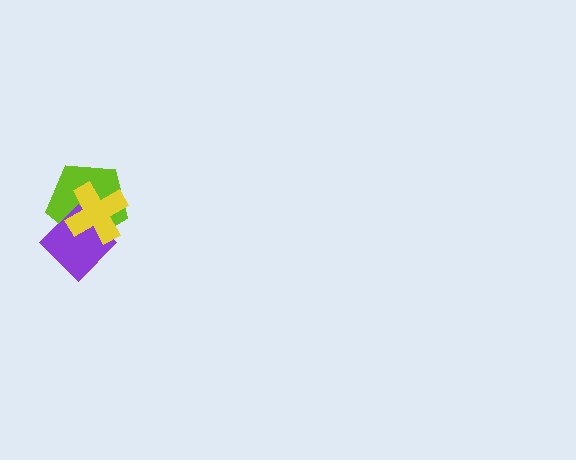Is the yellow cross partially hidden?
No, no other shape covers it.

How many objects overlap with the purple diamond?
2 objects overlap with the purple diamond.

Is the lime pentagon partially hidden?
Yes, it is partially covered by another shape.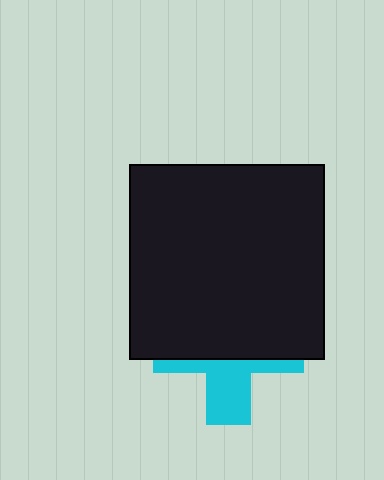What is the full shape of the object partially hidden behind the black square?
The partially hidden object is a cyan cross.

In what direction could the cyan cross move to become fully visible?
The cyan cross could move down. That would shift it out from behind the black square entirely.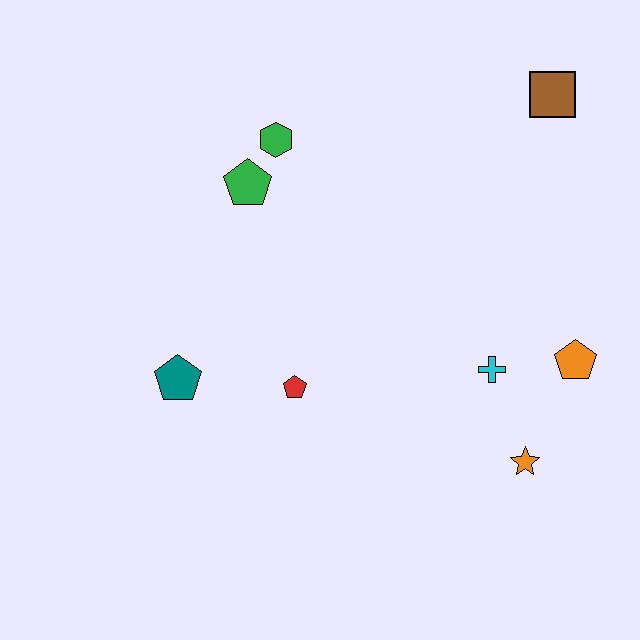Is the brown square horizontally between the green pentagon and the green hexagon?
No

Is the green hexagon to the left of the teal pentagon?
No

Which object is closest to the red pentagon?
The teal pentagon is closest to the red pentagon.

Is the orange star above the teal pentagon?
No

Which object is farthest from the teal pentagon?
The brown square is farthest from the teal pentagon.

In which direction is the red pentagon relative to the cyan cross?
The red pentagon is to the left of the cyan cross.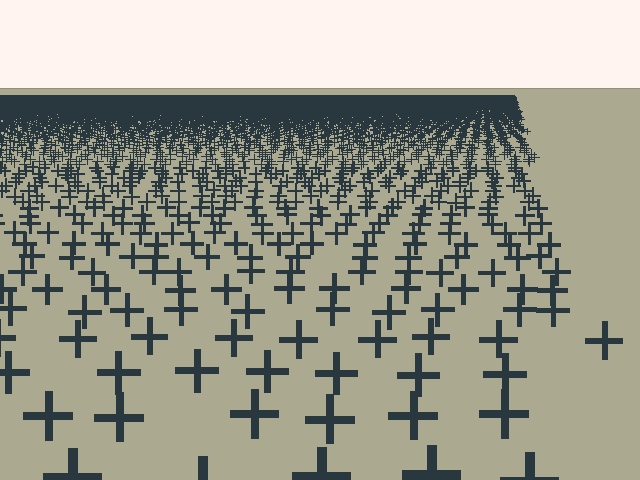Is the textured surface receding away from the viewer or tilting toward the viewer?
The surface is receding away from the viewer. Texture elements get smaller and denser toward the top.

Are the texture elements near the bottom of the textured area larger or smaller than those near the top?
Larger. Near the bottom, elements are closer to the viewer and appear at a bigger on-screen size.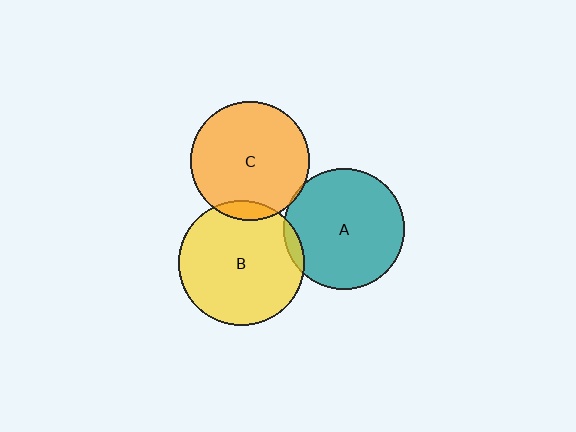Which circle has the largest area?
Circle B (yellow).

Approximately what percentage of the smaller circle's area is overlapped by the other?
Approximately 10%.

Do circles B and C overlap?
Yes.